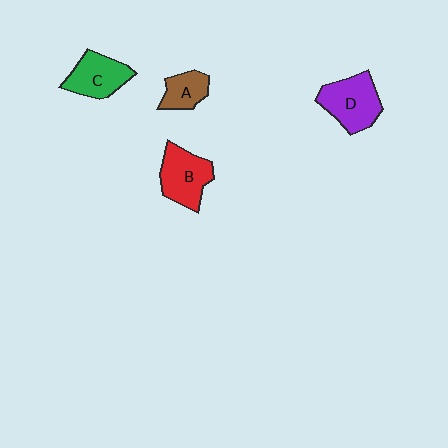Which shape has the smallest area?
Shape A (brown).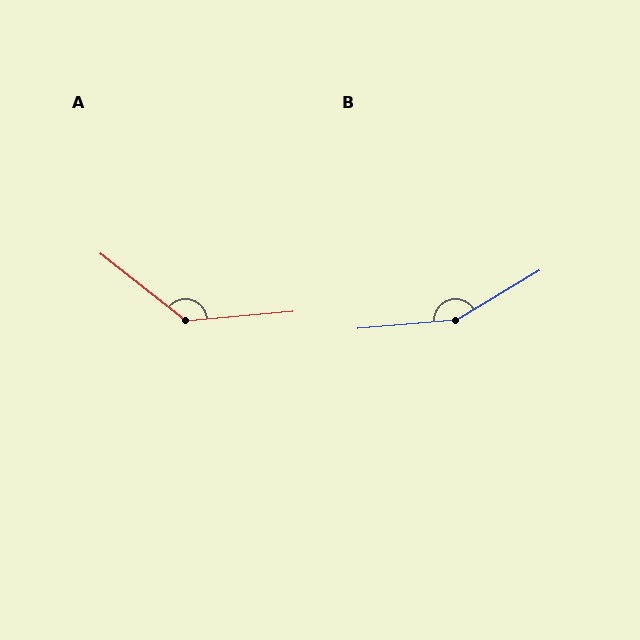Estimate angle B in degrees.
Approximately 154 degrees.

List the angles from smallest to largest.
A (137°), B (154°).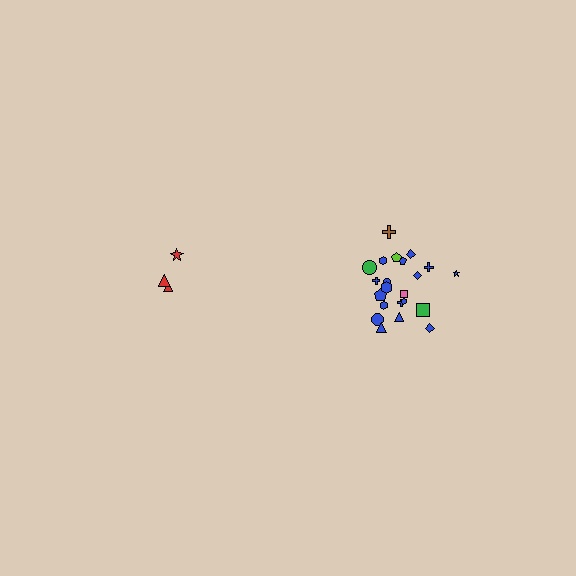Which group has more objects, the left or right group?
The right group.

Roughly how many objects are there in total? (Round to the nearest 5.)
Roughly 25 objects in total.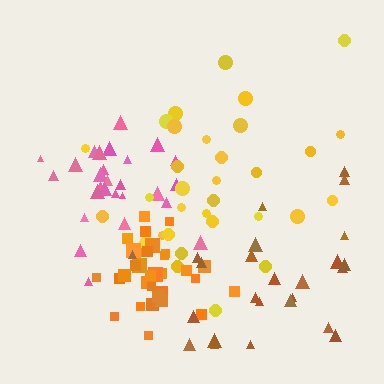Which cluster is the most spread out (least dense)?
Brown.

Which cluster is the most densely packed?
Orange.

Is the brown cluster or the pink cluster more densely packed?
Pink.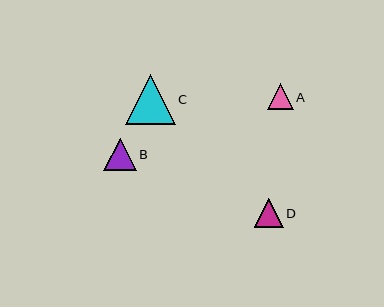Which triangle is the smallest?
Triangle A is the smallest with a size of approximately 26 pixels.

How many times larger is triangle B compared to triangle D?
Triangle B is approximately 1.1 times the size of triangle D.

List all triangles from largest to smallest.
From largest to smallest: C, B, D, A.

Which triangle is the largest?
Triangle C is the largest with a size of approximately 49 pixels.